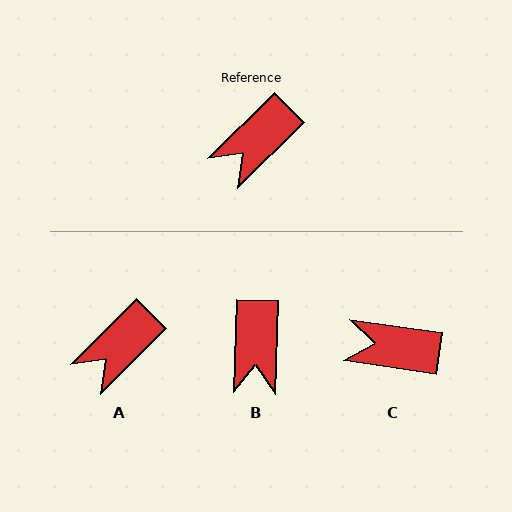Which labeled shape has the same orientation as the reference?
A.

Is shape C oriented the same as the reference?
No, it is off by about 53 degrees.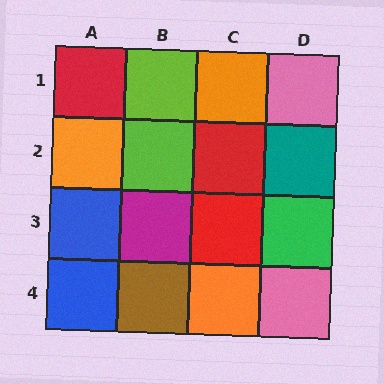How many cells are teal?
1 cell is teal.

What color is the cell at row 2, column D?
Teal.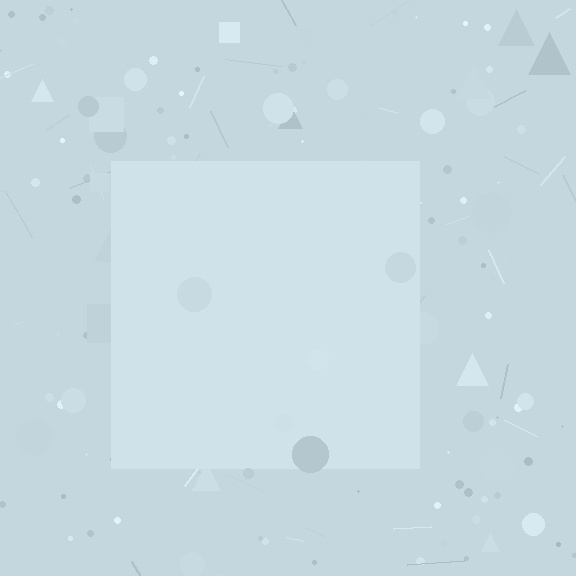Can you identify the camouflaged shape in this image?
The camouflaged shape is a square.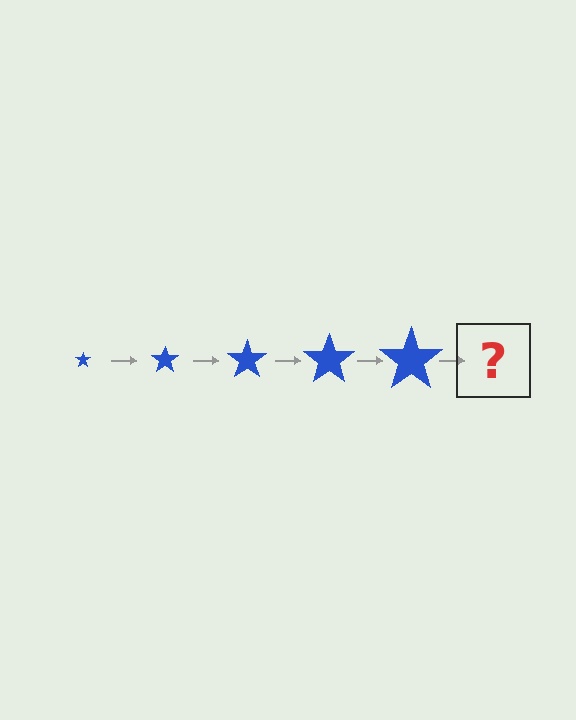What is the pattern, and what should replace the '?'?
The pattern is that the star gets progressively larger each step. The '?' should be a blue star, larger than the previous one.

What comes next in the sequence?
The next element should be a blue star, larger than the previous one.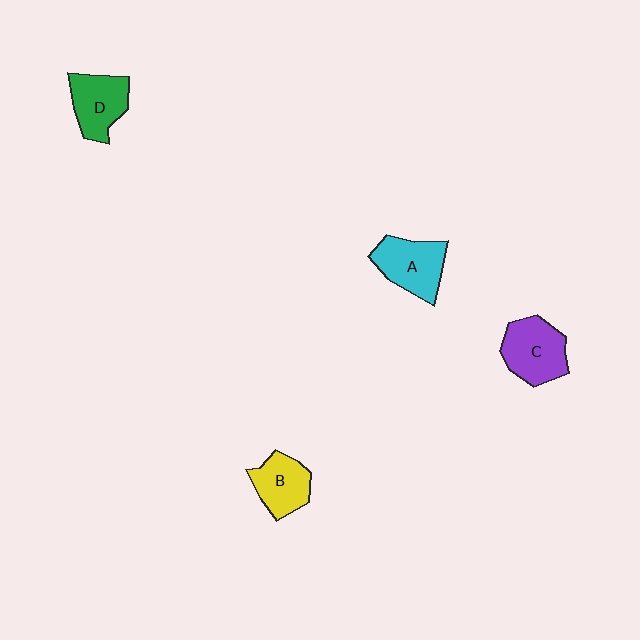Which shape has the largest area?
Shape C (purple).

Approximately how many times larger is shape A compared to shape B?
Approximately 1.2 times.